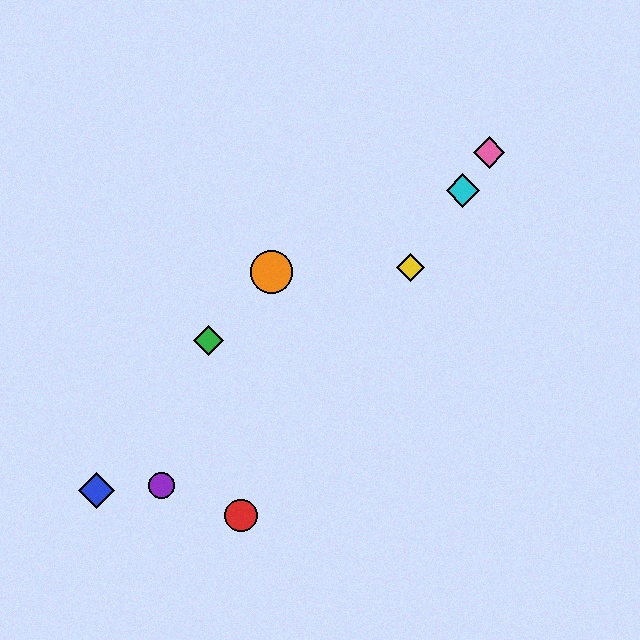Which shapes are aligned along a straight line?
The red circle, the yellow diamond, the cyan diamond, the pink diamond are aligned along a straight line.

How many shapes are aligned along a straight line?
4 shapes (the red circle, the yellow diamond, the cyan diamond, the pink diamond) are aligned along a straight line.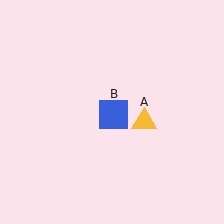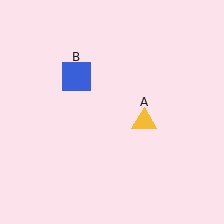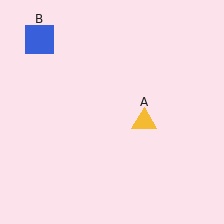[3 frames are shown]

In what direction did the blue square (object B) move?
The blue square (object B) moved up and to the left.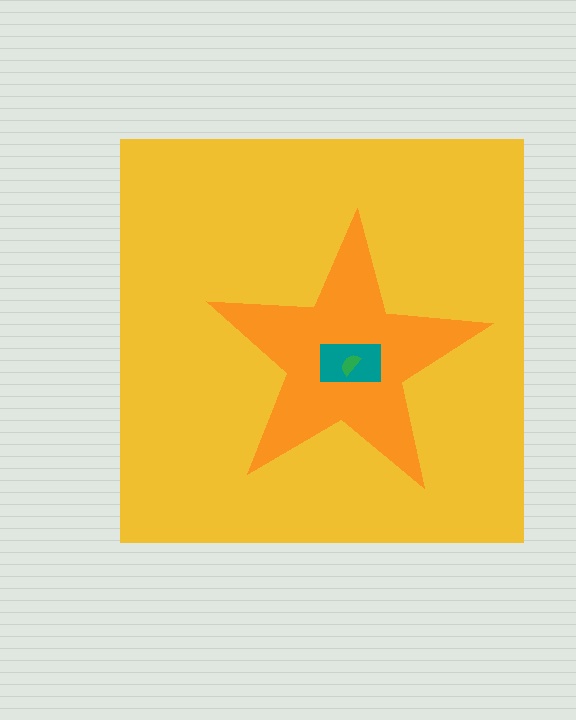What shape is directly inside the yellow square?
The orange star.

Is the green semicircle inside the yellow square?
Yes.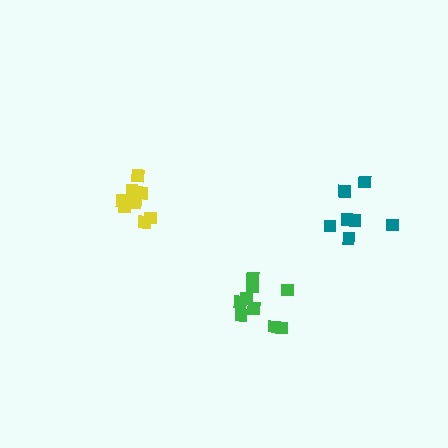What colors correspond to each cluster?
The clusters are colored: yellow, teal, green.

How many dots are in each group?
Group 1: 10 dots, Group 2: 7 dots, Group 3: 9 dots (26 total).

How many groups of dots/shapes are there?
There are 3 groups.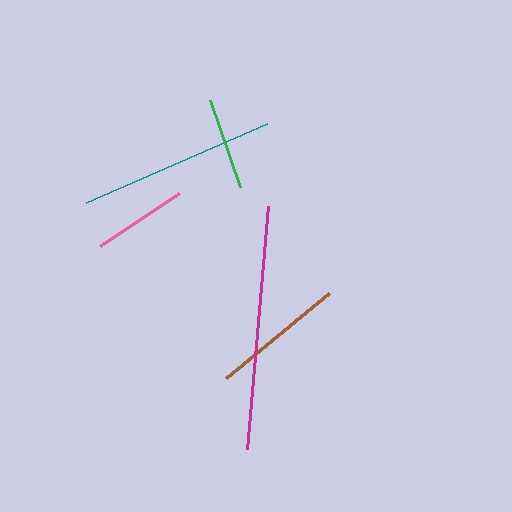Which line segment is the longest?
The magenta line is the longest at approximately 243 pixels.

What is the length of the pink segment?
The pink segment is approximately 95 pixels long.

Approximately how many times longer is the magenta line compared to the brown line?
The magenta line is approximately 1.8 times the length of the brown line.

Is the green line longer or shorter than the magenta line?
The magenta line is longer than the green line.